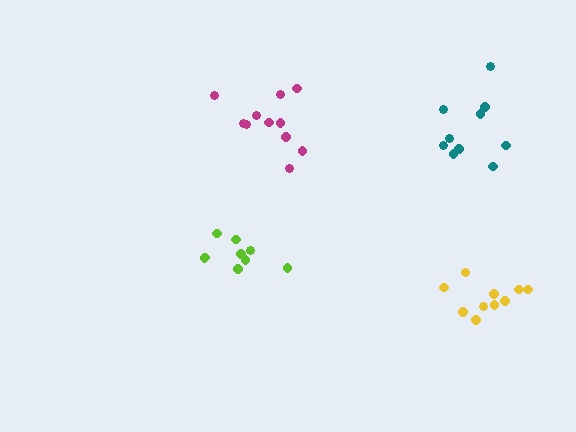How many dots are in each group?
Group 1: 10 dots, Group 2: 11 dots, Group 3: 10 dots, Group 4: 9 dots (40 total).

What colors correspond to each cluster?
The clusters are colored: teal, magenta, yellow, lime.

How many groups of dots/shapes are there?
There are 4 groups.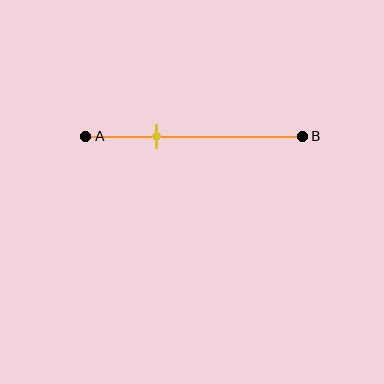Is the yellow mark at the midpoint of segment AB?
No, the mark is at about 35% from A, not at the 50% midpoint.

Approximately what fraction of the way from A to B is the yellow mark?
The yellow mark is approximately 35% of the way from A to B.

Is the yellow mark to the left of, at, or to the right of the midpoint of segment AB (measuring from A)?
The yellow mark is to the left of the midpoint of segment AB.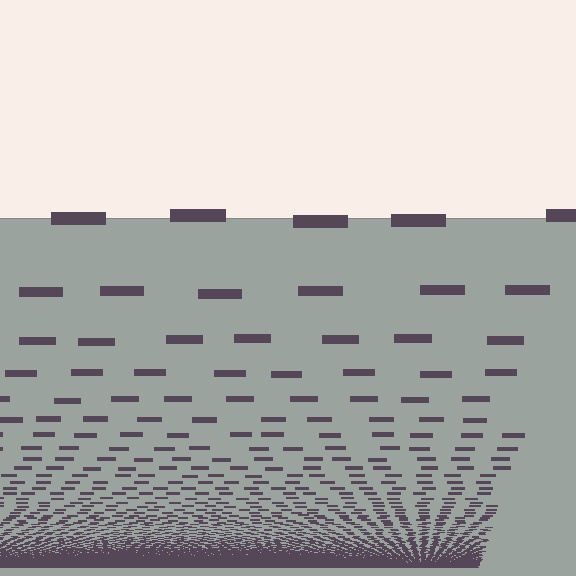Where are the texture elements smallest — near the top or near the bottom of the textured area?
Near the bottom.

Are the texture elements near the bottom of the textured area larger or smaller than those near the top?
Smaller. The gradient is inverted — elements near the bottom are smaller and denser.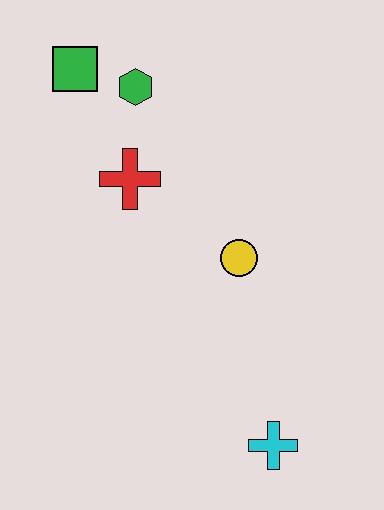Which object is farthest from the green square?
The cyan cross is farthest from the green square.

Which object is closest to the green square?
The green hexagon is closest to the green square.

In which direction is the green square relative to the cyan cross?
The green square is above the cyan cross.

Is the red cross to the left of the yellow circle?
Yes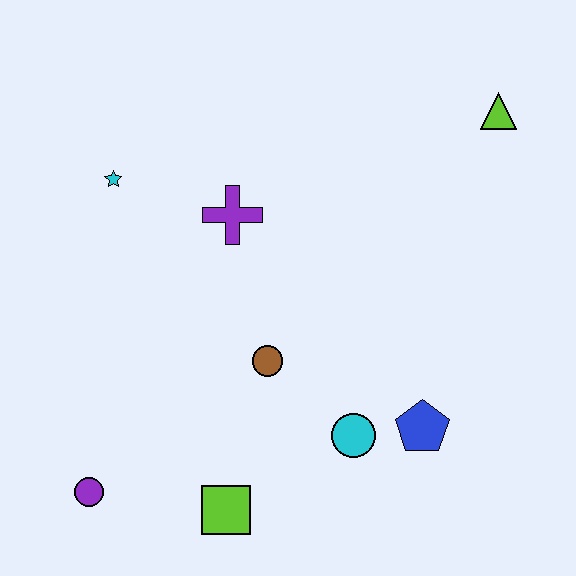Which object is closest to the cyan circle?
The blue pentagon is closest to the cyan circle.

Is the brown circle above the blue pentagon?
Yes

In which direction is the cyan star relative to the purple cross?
The cyan star is to the left of the purple cross.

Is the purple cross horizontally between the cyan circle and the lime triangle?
No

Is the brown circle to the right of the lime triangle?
No